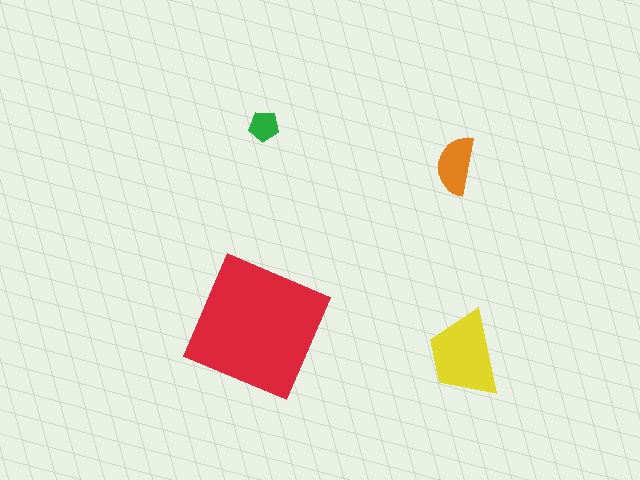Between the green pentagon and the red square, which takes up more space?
The red square.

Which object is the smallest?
The green pentagon.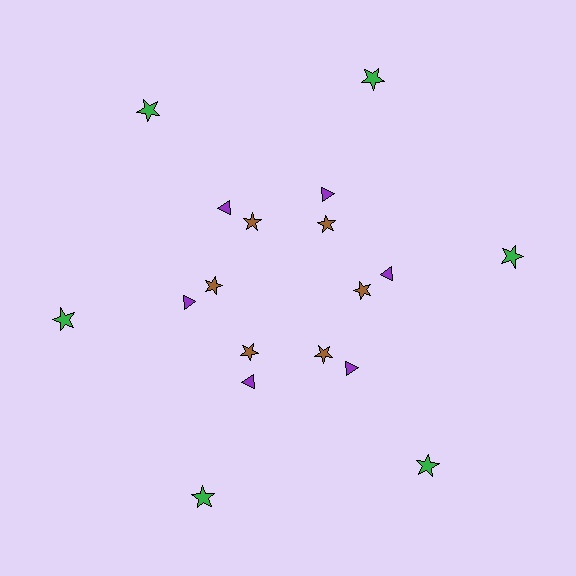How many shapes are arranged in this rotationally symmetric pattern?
There are 18 shapes, arranged in 6 groups of 3.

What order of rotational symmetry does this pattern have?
This pattern has 6-fold rotational symmetry.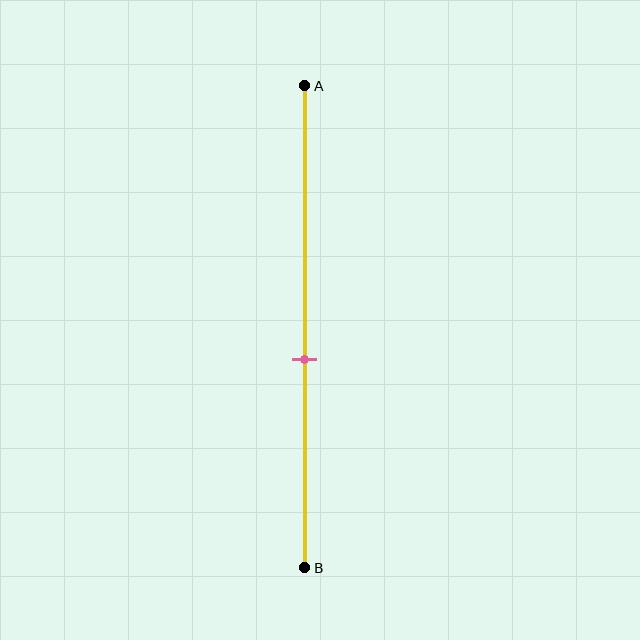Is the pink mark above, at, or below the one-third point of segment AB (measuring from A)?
The pink mark is below the one-third point of segment AB.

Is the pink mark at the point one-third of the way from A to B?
No, the mark is at about 55% from A, not at the 33% one-third point.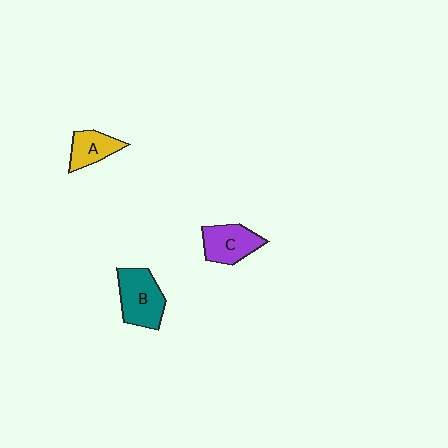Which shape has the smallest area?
Shape A (yellow).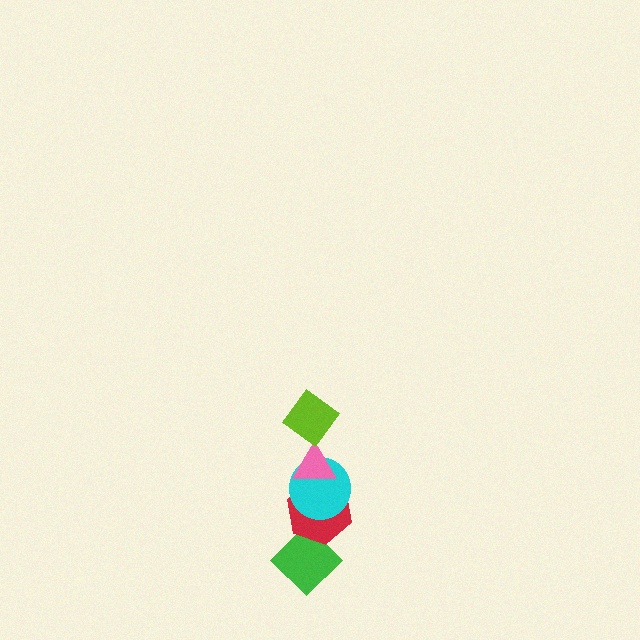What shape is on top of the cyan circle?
The pink triangle is on top of the cyan circle.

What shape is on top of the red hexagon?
The cyan circle is on top of the red hexagon.